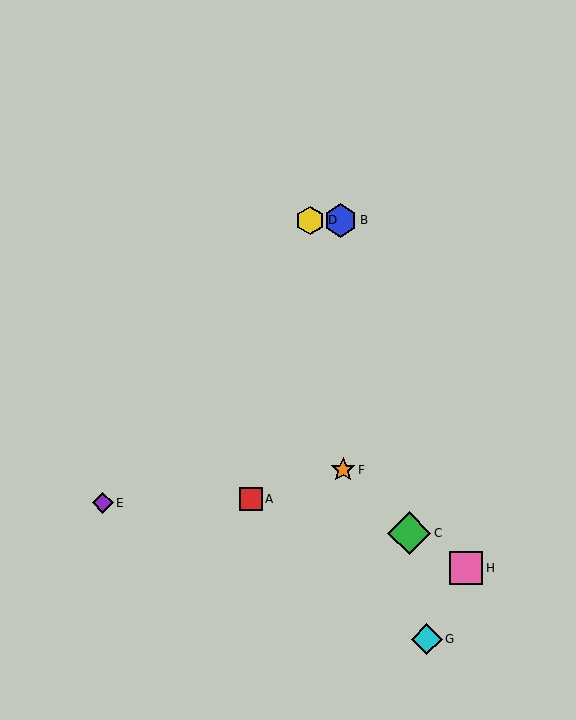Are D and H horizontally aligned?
No, D is at y≈220 and H is at y≈568.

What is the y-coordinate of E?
Object E is at y≈503.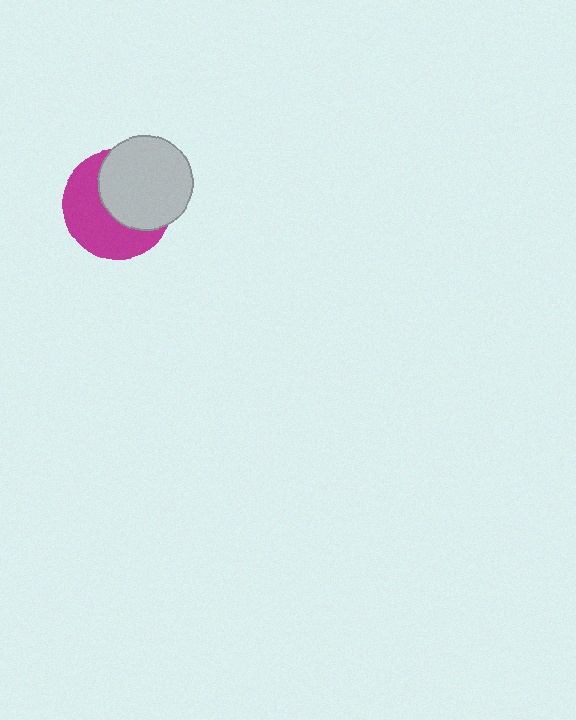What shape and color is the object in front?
The object in front is a light gray circle.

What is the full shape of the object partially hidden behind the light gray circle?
The partially hidden object is a magenta circle.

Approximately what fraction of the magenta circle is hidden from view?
Roughly 49% of the magenta circle is hidden behind the light gray circle.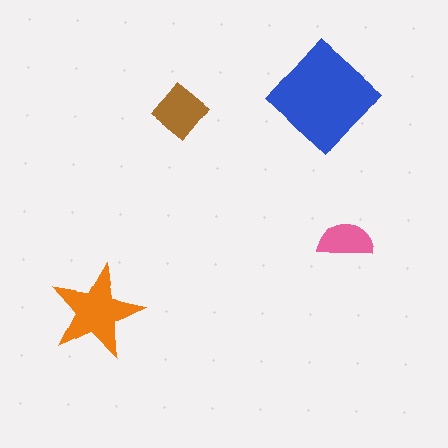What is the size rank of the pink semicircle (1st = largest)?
4th.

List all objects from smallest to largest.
The pink semicircle, the brown diamond, the orange star, the blue diamond.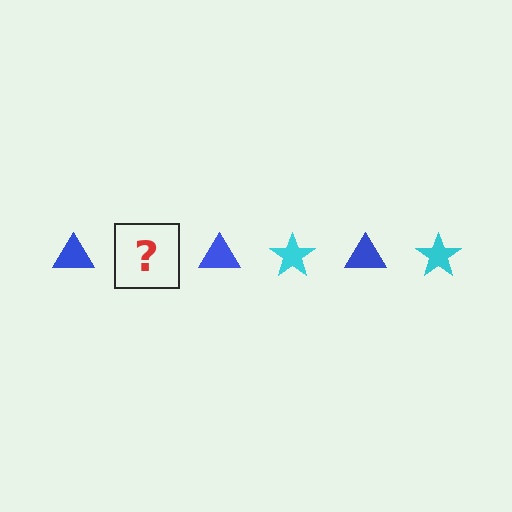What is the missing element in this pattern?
The missing element is a cyan star.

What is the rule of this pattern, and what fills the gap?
The rule is that the pattern alternates between blue triangle and cyan star. The gap should be filled with a cyan star.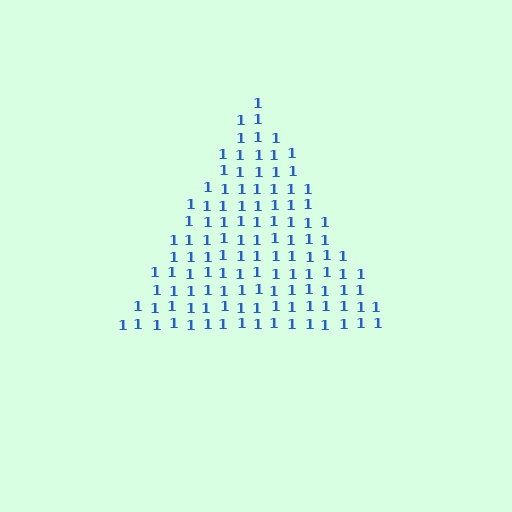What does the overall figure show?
The overall figure shows a triangle.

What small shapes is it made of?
It is made of small digit 1's.